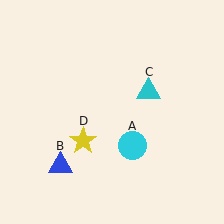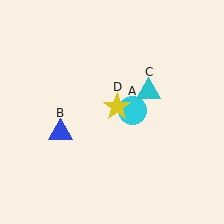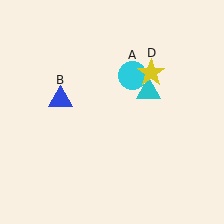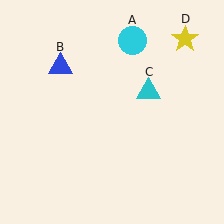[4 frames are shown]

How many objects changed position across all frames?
3 objects changed position: cyan circle (object A), blue triangle (object B), yellow star (object D).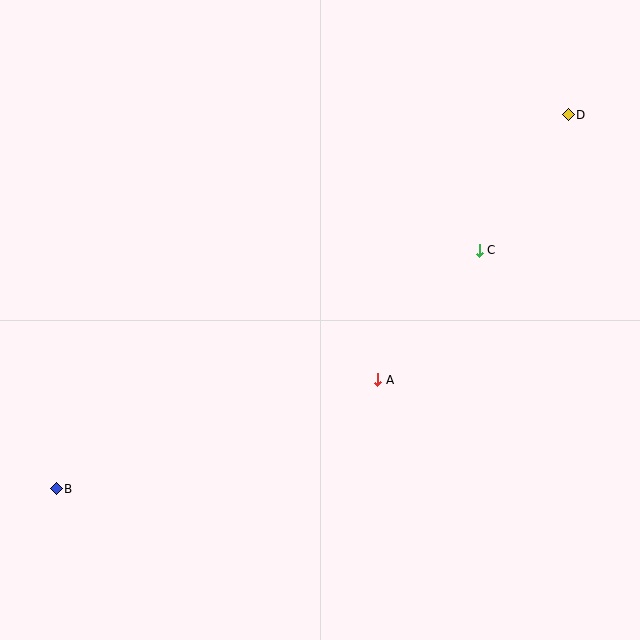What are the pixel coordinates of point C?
Point C is at (479, 250).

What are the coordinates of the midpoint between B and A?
The midpoint between B and A is at (217, 434).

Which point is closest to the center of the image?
Point A at (378, 380) is closest to the center.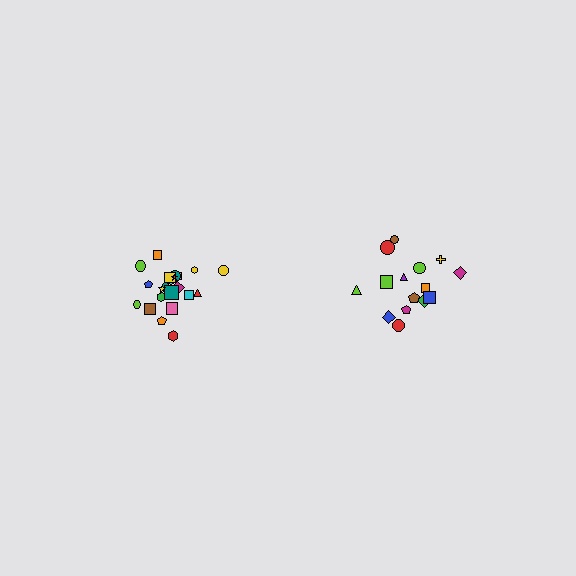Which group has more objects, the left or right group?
The left group.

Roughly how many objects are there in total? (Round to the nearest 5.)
Roughly 35 objects in total.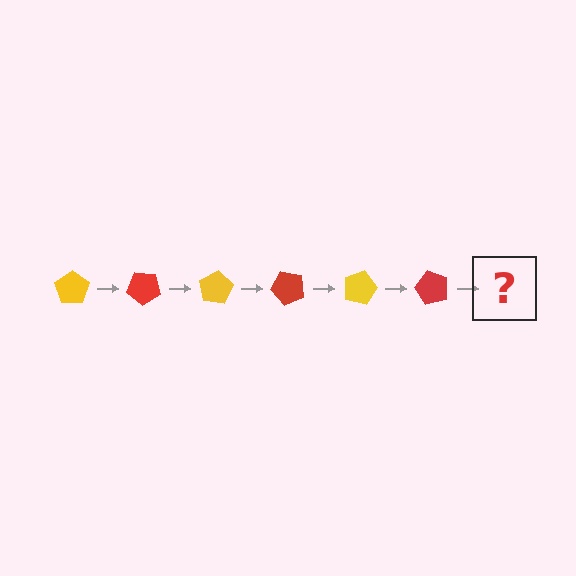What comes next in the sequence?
The next element should be a yellow pentagon, rotated 240 degrees from the start.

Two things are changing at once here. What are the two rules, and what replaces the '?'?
The two rules are that it rotates 40 degrees each step and the color cycles through yellow and red. The '?' should be a yellow pentagon, rotated 240 degrees from the start.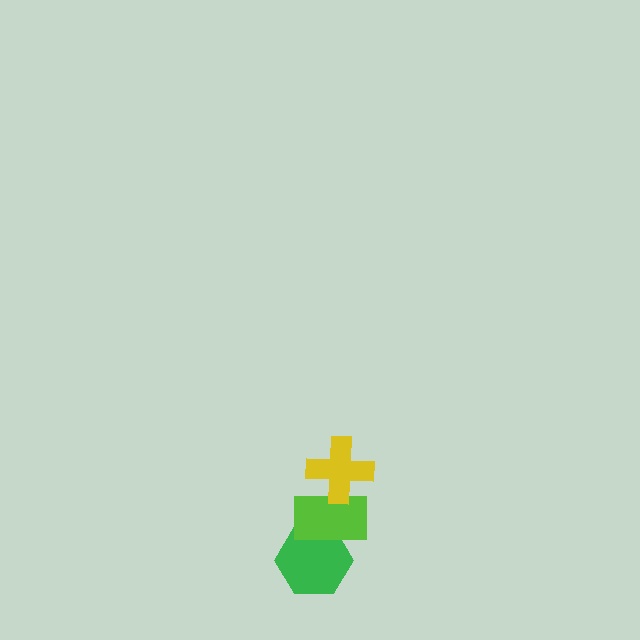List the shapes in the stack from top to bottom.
From top to bottom: the yellow cross, the lime rectangle, the green hexagon.